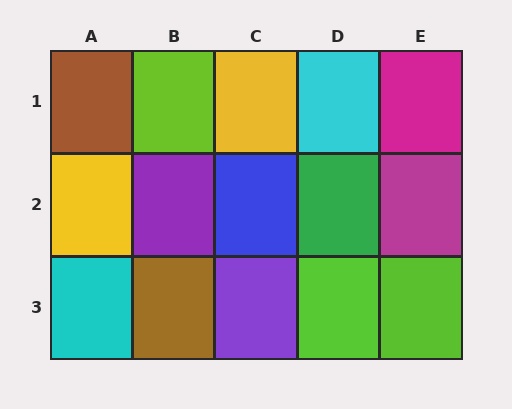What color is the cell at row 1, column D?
Cyan.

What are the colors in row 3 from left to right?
Cyan, brown, purple, lime, lime.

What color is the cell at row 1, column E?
Magenta.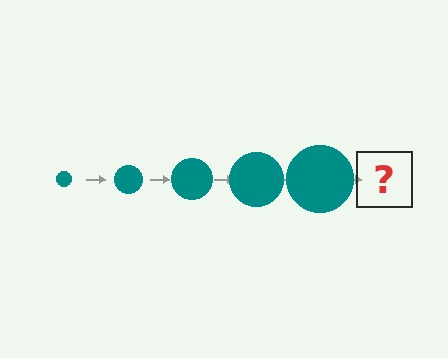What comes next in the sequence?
The next element should be a teal circle, larger than the previous one.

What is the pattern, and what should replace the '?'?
The pattern is that the circle gets progressively larger each step. The '?' should be a teal circle, larger than the previous one.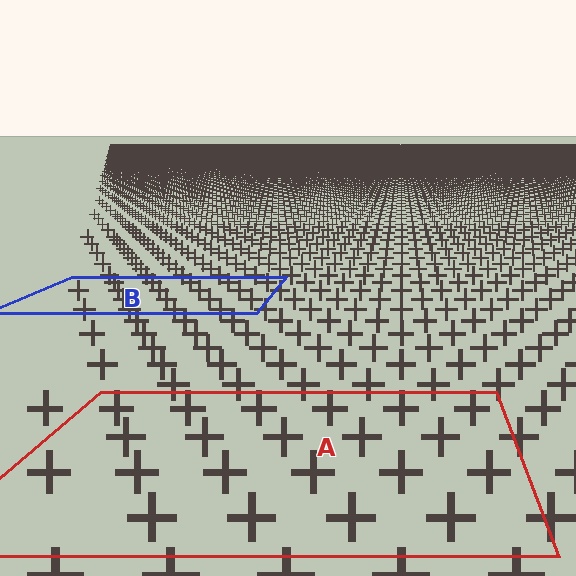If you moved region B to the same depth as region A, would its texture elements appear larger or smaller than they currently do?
They would appear larger. At a closer depth, the same texture elements are projected at a bigger on-screen size.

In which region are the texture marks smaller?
The texture marks are smaller in region B, because it is farther away.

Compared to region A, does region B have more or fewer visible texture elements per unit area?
Region B has more texture elements per unit area — they are packed more densely because it is farther away.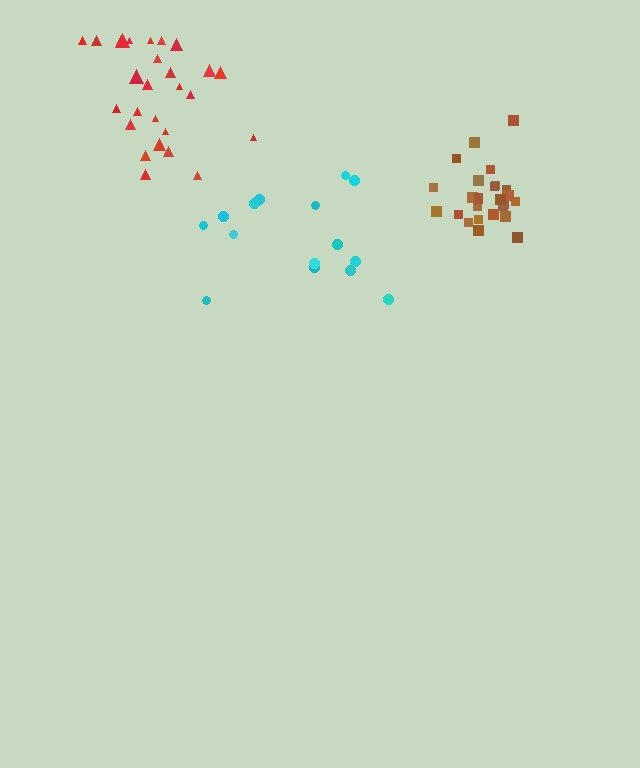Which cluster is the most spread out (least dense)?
Cyan.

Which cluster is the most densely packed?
Brown.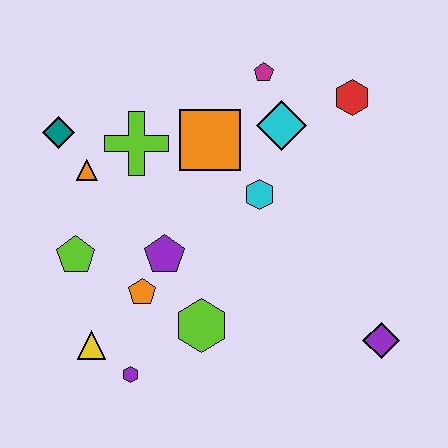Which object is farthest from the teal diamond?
The purple diamond is farthest from the teal diamond.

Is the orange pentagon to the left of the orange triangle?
No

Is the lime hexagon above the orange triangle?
No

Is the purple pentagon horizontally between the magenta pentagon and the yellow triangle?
Yes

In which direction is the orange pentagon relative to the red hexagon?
The orange pentagon is to the left of the red hexagon.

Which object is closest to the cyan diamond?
The magenta pentagon is closest to the cyan diamond.